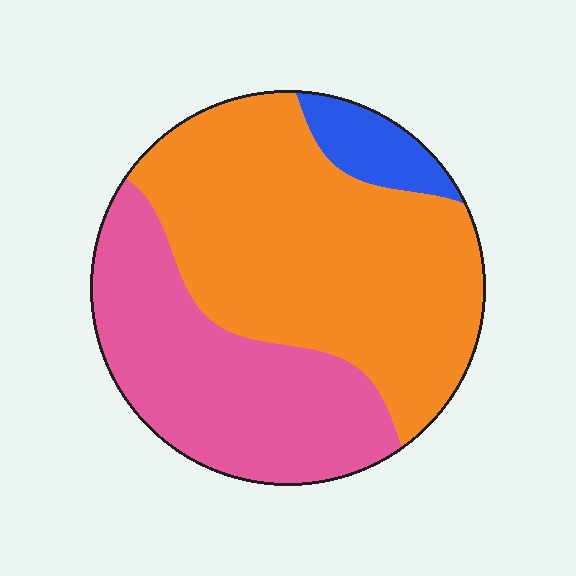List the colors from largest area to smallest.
From largest to smallest: orange, pink, blue.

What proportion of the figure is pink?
Pink covers around 35% of the figure.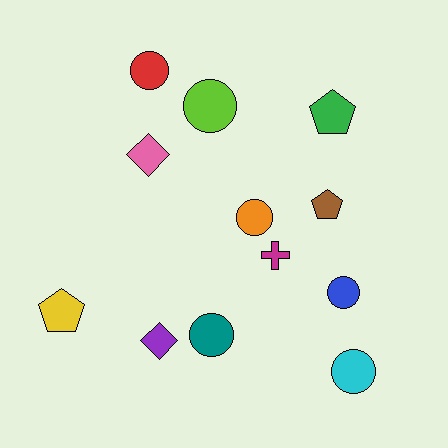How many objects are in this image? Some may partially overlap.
There are 12 objects.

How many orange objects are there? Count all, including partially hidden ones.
There is 1 orange object.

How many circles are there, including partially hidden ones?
There are 6 circles.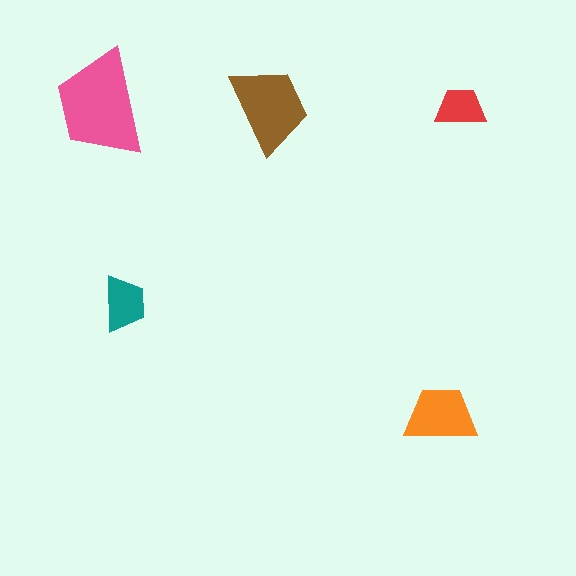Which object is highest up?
The red trapezoid is topmost.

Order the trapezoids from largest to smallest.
the pink one, the brown one, the orange one, the teal one, the red one.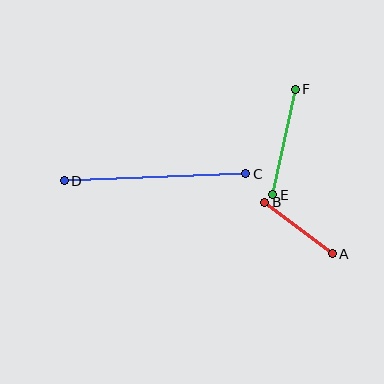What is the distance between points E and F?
The distance is approximately 108 pixels.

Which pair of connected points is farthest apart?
Points C and D are farthest apart.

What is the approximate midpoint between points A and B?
The midpoint is at approximately (299, 228) pixels.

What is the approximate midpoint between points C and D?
The midpoint is at approximately (155, 177) pixels.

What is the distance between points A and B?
The distance is approximately 85 pixels.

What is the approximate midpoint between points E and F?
The midpoint is at approximately (284, 142) pixels.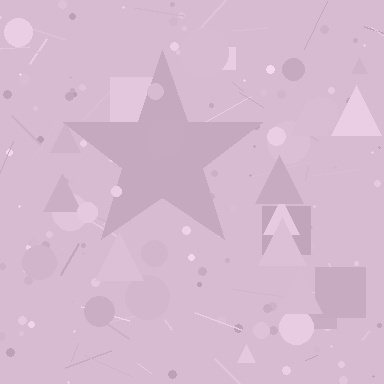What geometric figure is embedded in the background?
A star is embedded in the background.